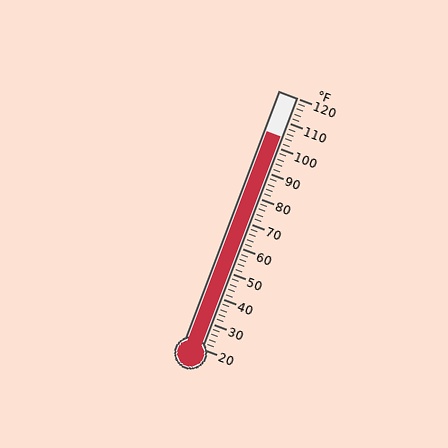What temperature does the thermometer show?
The thermometer shows approximately 104°F.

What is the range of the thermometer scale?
The thermometer scale ranges from 20°F to 120°F.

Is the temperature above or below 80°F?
The temperature is above 80°F.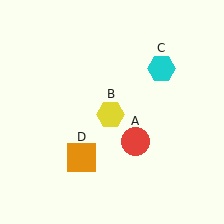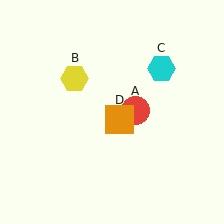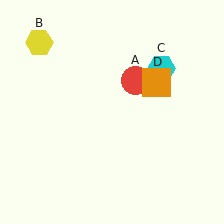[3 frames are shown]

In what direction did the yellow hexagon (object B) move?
The yellow hexagon (object B) moved up and to the left.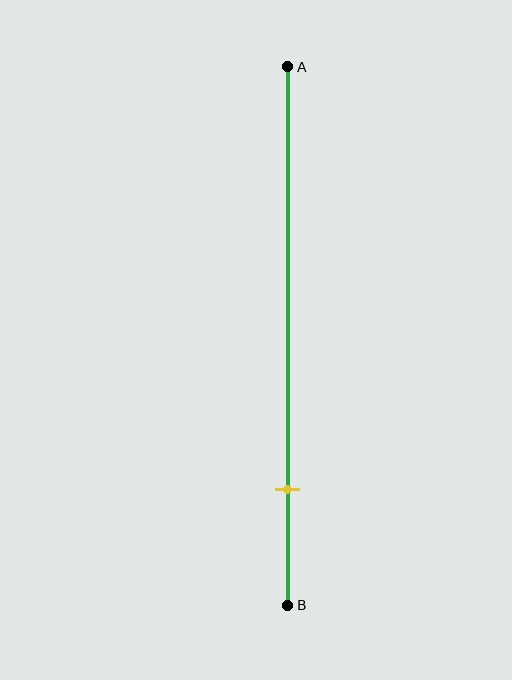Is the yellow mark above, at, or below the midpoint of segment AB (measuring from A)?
The yellow mark is below the midpoint of segment AB.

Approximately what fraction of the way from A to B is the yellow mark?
The yellow mark is approximately 80% of the way from A to B.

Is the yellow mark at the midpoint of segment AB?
No, the mark is at about 80% from A, not at the 50% midpoint.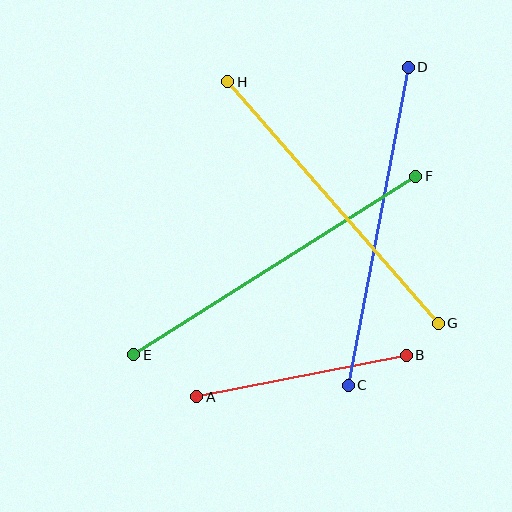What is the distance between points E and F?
The distance is approximately 334 pixels.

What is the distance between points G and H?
The distance is approximately 320 pixels.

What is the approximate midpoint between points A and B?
The midpoint is at approximately (301, 376) pixels.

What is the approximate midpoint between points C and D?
The midpoint is at approximately (378, 226) pixels.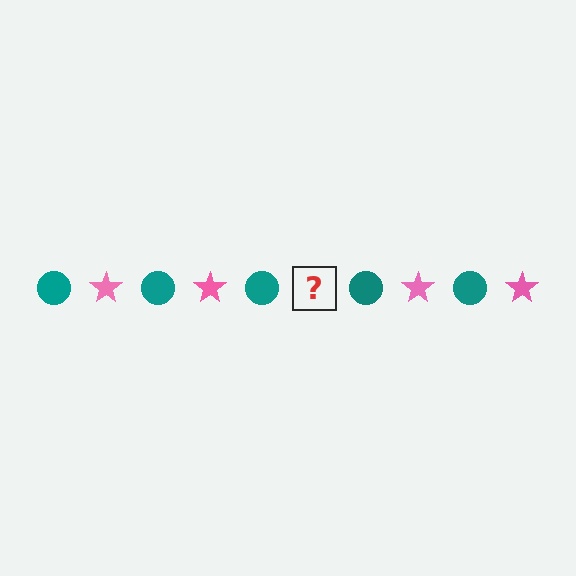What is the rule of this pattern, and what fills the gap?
The rule is that the pattern alternates between teal circle and pink star. The gap should be filled with a pink star.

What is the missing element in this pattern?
The missing element is a pink star.